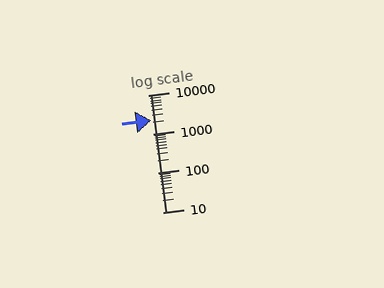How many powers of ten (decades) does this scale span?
The scale spans 3 decades, from 10 to 10000.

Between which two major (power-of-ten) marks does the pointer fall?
The pointer is between 1000 and 10000.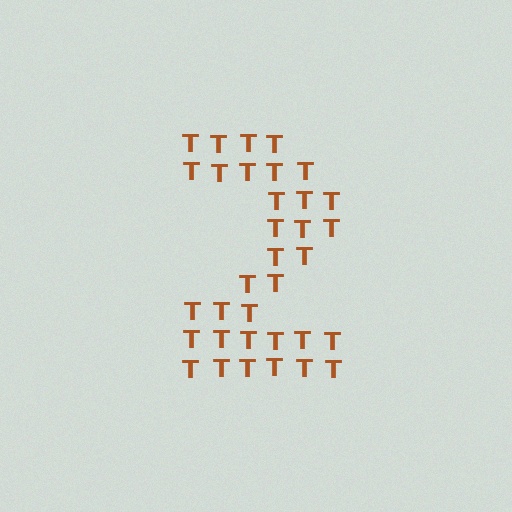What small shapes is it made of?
It is made of small letter T's.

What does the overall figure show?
The overall figure shows the digit 2.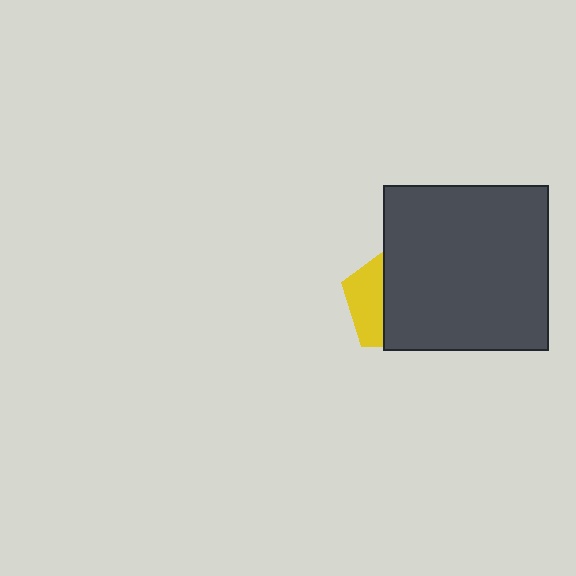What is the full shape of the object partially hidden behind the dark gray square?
The partially hidden object is a yellow pentagon.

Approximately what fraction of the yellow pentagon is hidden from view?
Roughly 65% of the yellow pentagon is hidden behind the dark gray square.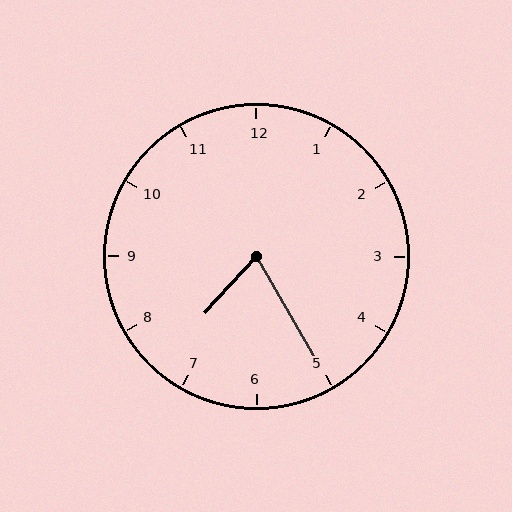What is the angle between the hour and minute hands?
Approximately 72 degrees.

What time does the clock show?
7:25.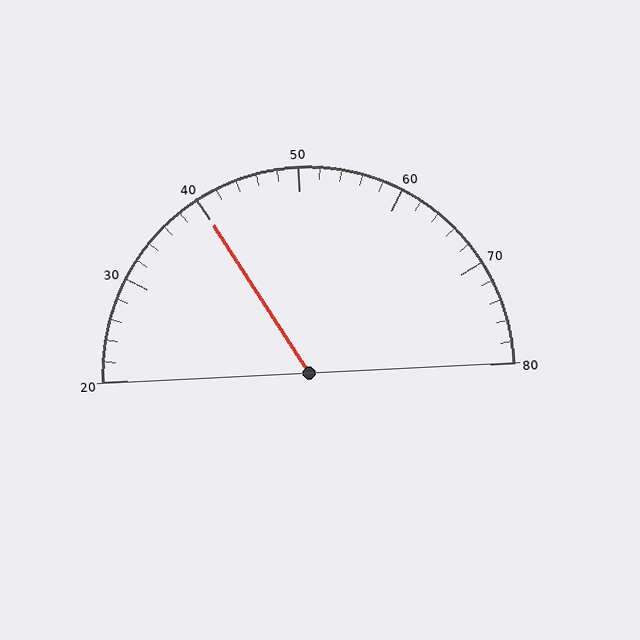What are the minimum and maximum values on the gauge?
The gauge ranges from 20 to 80.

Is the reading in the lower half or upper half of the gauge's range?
The reading is in the lower half of the range (20 to 80).